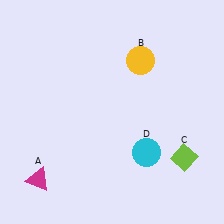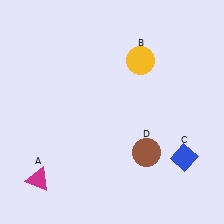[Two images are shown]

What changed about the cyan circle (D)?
In Image 1, D is cyan. In Image 2, it changed to brown.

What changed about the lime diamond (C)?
In Image 1, C is lime. In Image 2, it changed to blue.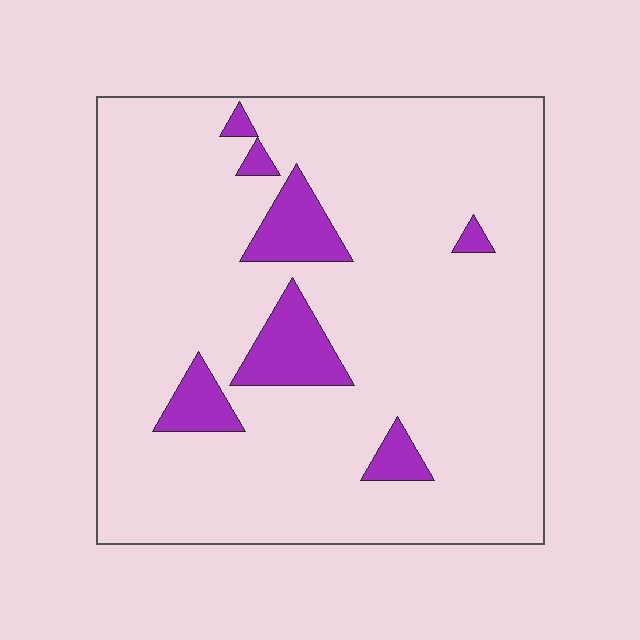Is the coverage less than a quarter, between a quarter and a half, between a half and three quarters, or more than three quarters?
Less than a quarter.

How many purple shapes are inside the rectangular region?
7.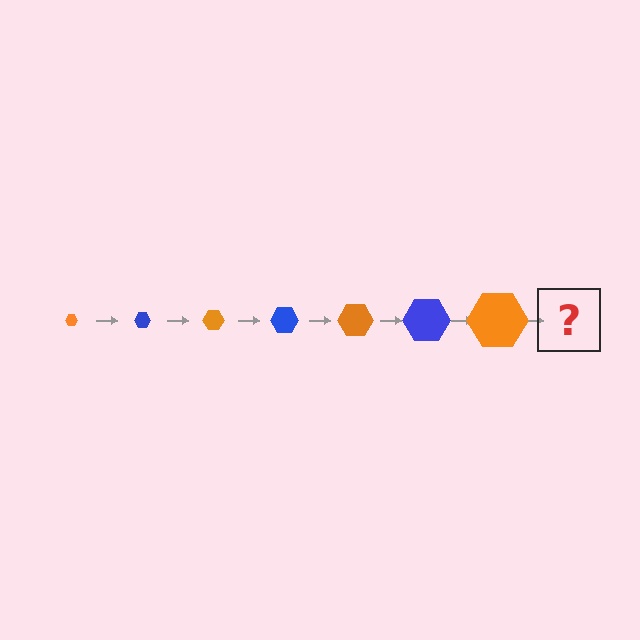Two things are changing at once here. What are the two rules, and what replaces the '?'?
The two rules are that the hexagon grows larger each step and the color cycles through orange and blue. The '?' should be a blue hexagon, larger than the previous one.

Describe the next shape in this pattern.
It should be a blue hexagon, larger than the previous one.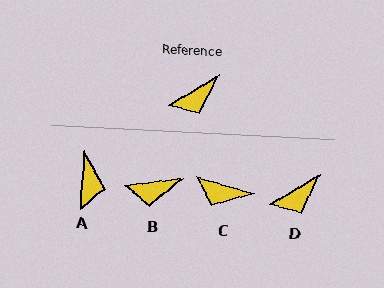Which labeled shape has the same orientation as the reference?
D.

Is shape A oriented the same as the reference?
No, it is off by about 55 degrees.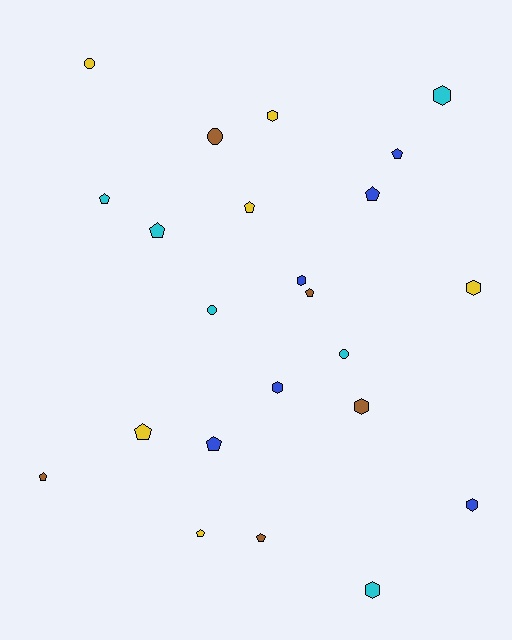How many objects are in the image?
There are 23 objects.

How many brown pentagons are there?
There are 3 brown pentagons.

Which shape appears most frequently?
Pentagon, with 11 objects.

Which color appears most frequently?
Cyan, with 6 objects.